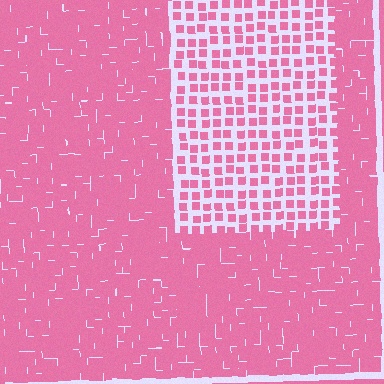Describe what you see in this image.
The image contains small pink elements arranged at two different densities. A rectangle-shaped region is visible where the elements are less densely packed than the surrounding area.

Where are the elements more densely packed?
The elements are more densely packed outside the rectangle boundary.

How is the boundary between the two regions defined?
The boundary is defined by a change in element density (approximately 2.5x ratio). All elements are the same color, size, and shape.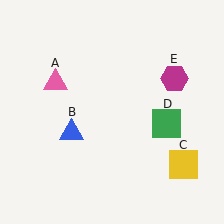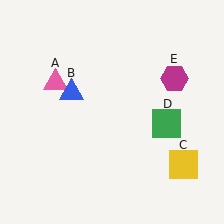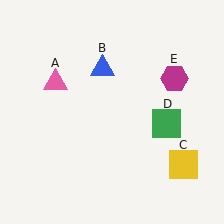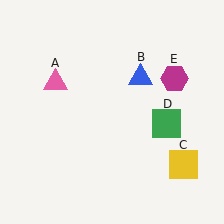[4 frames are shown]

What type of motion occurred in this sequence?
The blue triangle (object B) rotated clockwise around the center of the scene.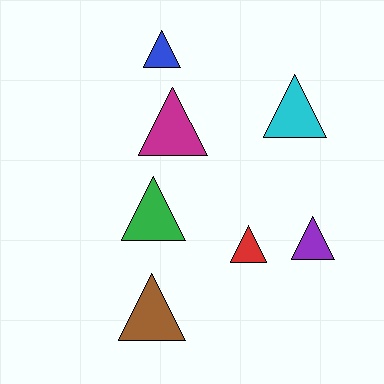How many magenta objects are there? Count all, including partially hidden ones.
There is 1 magenta object.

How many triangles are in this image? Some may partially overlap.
There are 7 triangles.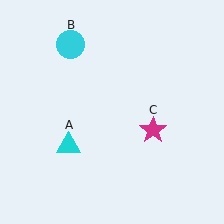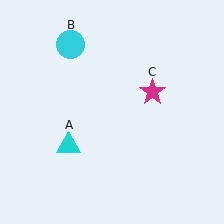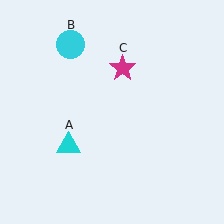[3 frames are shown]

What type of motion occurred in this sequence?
The magenta star (object C) rotated counterclockwise around the center of the scene.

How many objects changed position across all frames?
1 object changed position: magenta star (object C).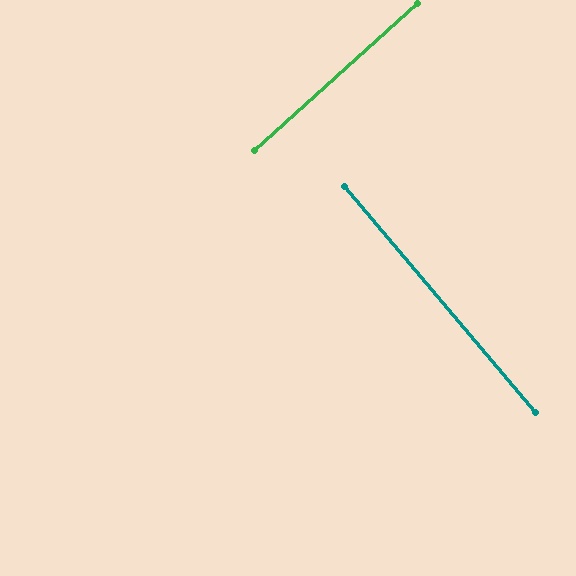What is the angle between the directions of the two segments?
Approximately 88 degrees.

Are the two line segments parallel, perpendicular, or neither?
Perpendicular — they meet at approximately 88°.